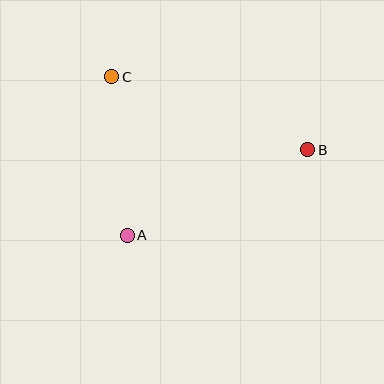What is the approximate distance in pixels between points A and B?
The distance between A and B is approximately 200 pixels.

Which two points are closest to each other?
Points A and C are closest to each other.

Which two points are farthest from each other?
Points B and C are farthest from each other.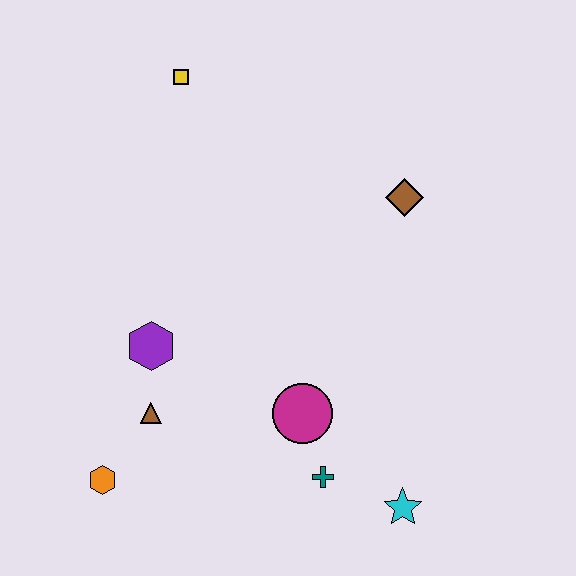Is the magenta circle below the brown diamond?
Yes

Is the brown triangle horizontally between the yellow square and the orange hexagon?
Yes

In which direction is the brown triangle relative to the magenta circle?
The brown triangle is to the left of the magenta circle.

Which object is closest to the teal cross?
The magenta circle is closest to the teal cross.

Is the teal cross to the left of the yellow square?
No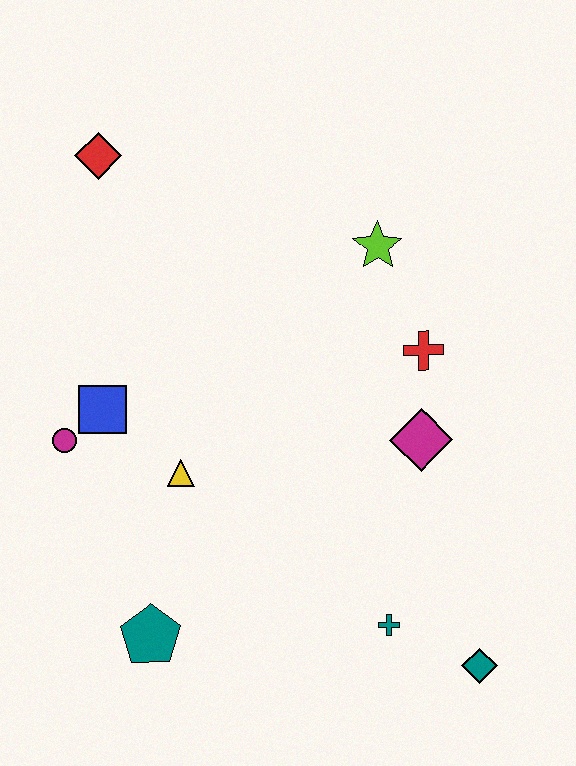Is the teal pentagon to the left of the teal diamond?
Yes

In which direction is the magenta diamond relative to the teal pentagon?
The magenta diamond is to the right of the teal pentagon.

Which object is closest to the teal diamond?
The teal cross is closest to the teal diamond.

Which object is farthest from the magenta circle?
The teal diamond is farthest from the magenta circle.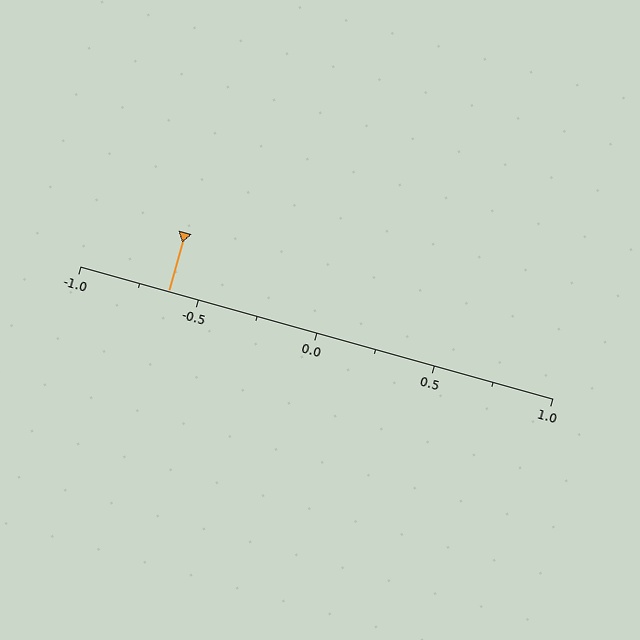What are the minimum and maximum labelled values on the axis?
The axis runs from -1.0 to 1.0.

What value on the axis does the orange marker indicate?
The marker indicates approximately -0.62.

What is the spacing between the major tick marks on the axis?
The major ticks are spaced 0.5 apart.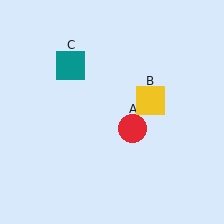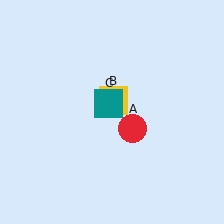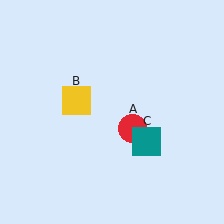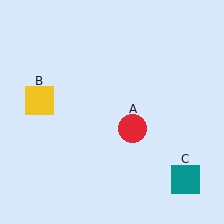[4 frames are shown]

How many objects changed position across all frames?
2 objects changed position: yellow square (object B), teal square (object C).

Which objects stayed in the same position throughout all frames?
Red circle (object A) remained stationary.